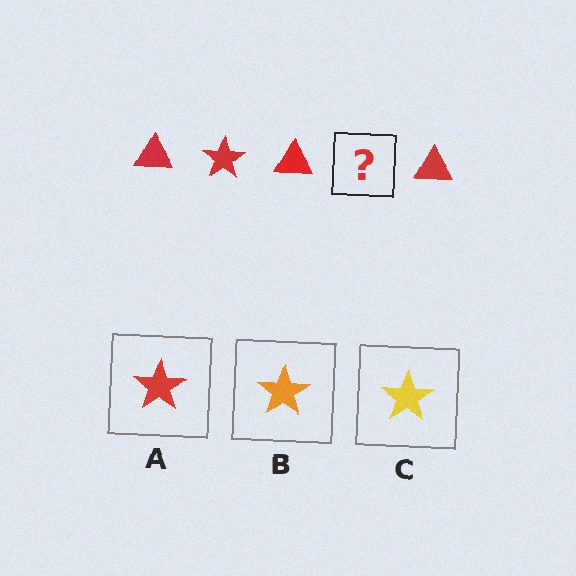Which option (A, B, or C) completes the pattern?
A.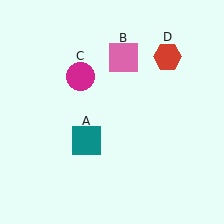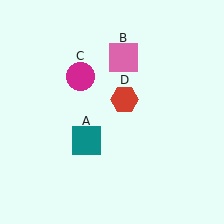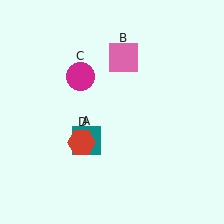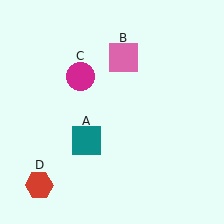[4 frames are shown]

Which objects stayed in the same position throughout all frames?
Teal square (object A) and pink square (object B) and magenta circle (object C) remained stationary.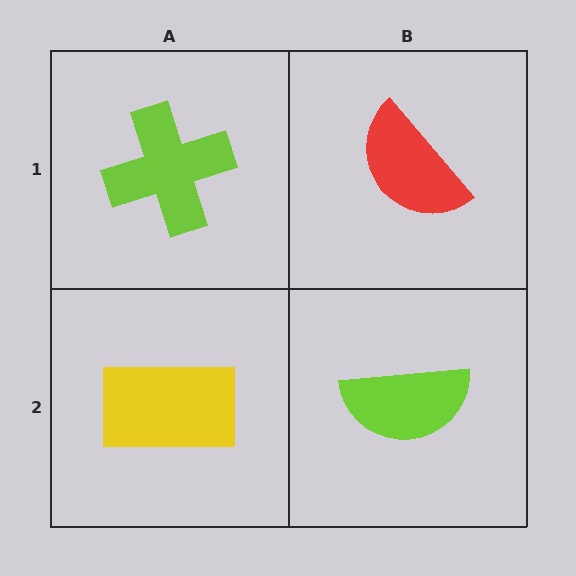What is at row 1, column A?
A lime cross.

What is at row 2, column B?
A lime semicircle.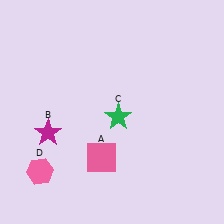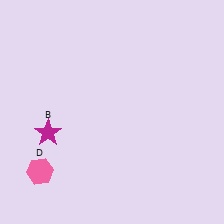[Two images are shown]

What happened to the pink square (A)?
The pink square (A) was removed in Image 2. It was in the bottom-left area of Image 1.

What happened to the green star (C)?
The green star (C) was removed in Image 2. It was in the bottom-right area of Image 1.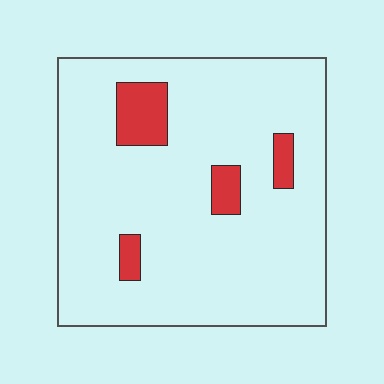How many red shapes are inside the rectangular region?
4.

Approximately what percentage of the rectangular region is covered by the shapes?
Approximately 10%.